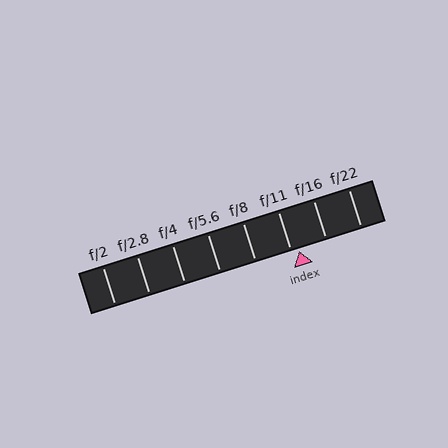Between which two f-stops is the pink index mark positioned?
The index mark is between f/11 and f/16.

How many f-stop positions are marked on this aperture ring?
There are 8 f-stop positions marked.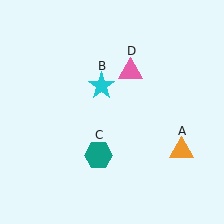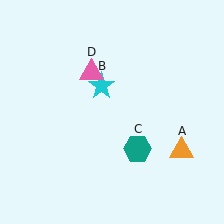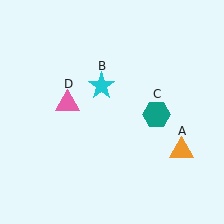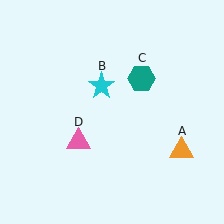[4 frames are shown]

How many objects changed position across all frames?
2 objects changed position: teal hexagon (object C), pink triangle (object D).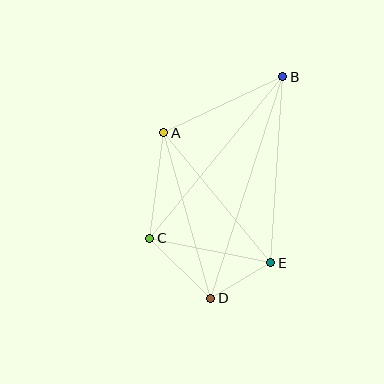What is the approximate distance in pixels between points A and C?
The distance between A and C is approximately 107 pixels.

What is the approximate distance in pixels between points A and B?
The distance between A and B is approximately 131 pixels.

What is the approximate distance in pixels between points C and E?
The distance between C and E is approximately 124 pixels.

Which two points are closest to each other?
Points D and E are closest to each other.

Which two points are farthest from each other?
Points B and D are farthest from each other.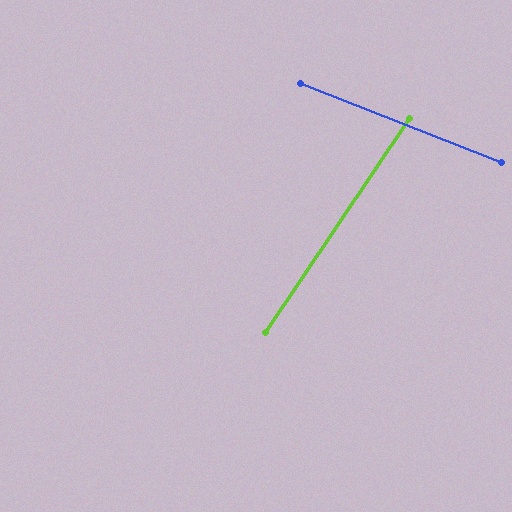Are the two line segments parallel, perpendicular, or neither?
Neither parallel nor perpendicular — they differ by about 78°.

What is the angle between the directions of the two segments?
Approximately 78 degrees.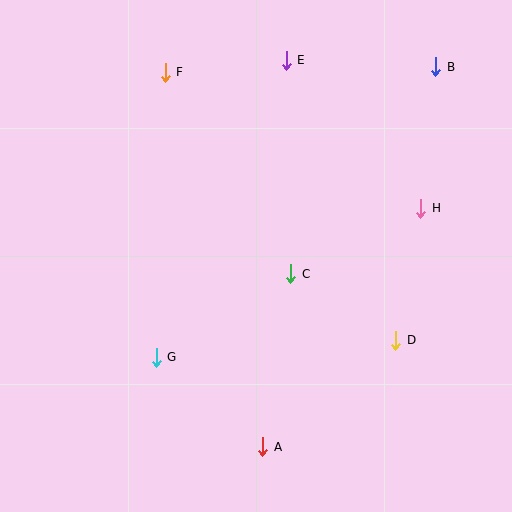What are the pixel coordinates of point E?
Point E is at (286, 60).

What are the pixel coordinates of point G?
Point G is at (156, 357).